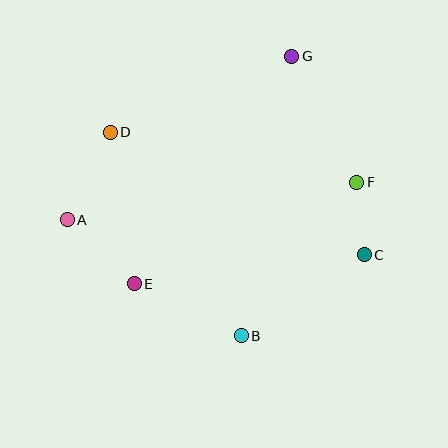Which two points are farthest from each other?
Points A and C are farthest from each other.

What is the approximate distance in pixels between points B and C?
The distance between B and C is approximately 147 pixels.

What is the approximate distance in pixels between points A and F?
The distance between A and F is approximately 292 pixels.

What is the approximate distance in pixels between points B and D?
The distance between B and D is approximately 242 pixels.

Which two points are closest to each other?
Points C and F are closest to each other.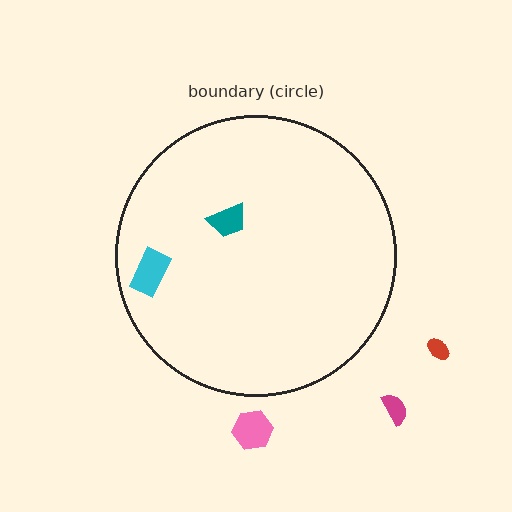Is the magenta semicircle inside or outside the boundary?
Outside.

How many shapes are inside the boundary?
2 inside, 3 outside.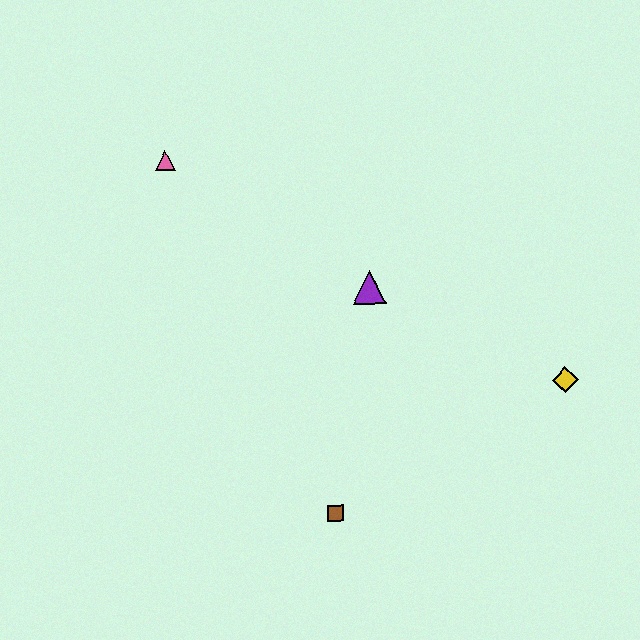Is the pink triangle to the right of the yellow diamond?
No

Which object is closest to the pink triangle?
The purple triangle is closest to the pink triangle.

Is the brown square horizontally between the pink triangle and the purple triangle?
Yes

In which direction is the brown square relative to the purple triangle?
The brown square is below the purple triangle.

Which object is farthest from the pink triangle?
The yellow diamond is farthest from the pink triangle.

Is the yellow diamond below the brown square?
No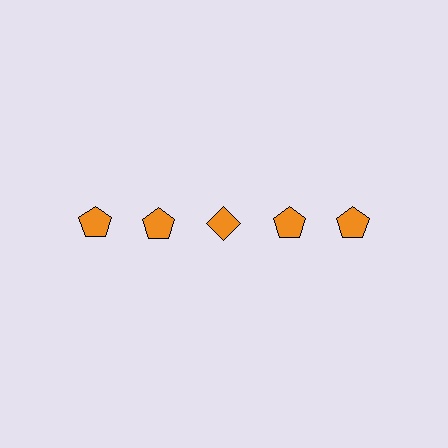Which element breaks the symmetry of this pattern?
The orange diamond in the top row, center column breaks the symmetry. All other shapes are orange pentagons.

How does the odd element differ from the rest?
It has a different shape: diamond instead of pentagon.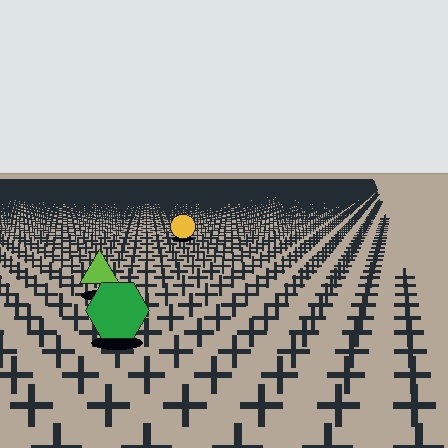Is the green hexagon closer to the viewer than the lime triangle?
Yes. The green hexagon is closer — you can tell from the texture gradient: the ground texture is coarser near it.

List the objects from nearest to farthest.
From nearest to farthest: the green hexagon, the lime triangle, the yellow circle.